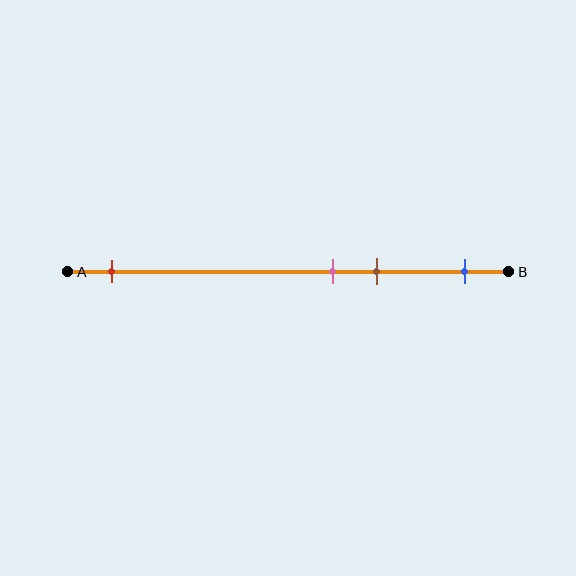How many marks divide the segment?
There are 4 marks dividing the segment.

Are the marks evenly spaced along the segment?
No, the marks are not evenly spaced.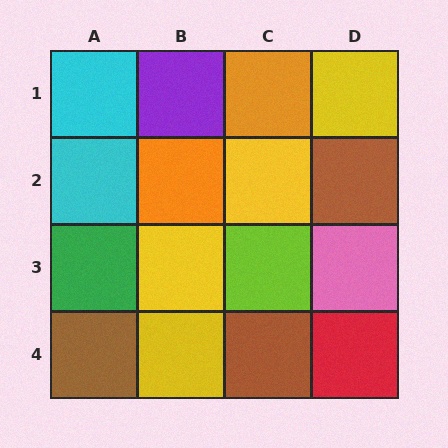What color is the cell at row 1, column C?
Orange.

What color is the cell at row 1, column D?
Yellow.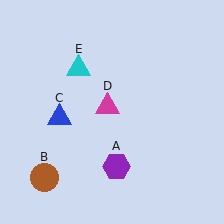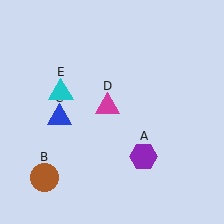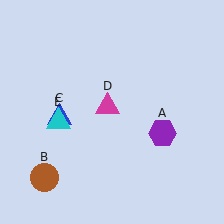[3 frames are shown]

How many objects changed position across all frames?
2 objects changed position: purple hexagon (object A), cyan triangle (object E).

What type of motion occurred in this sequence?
The purple hexagon (object A), cyan triangle (object E) rotated counterclockwise around the center of the scene.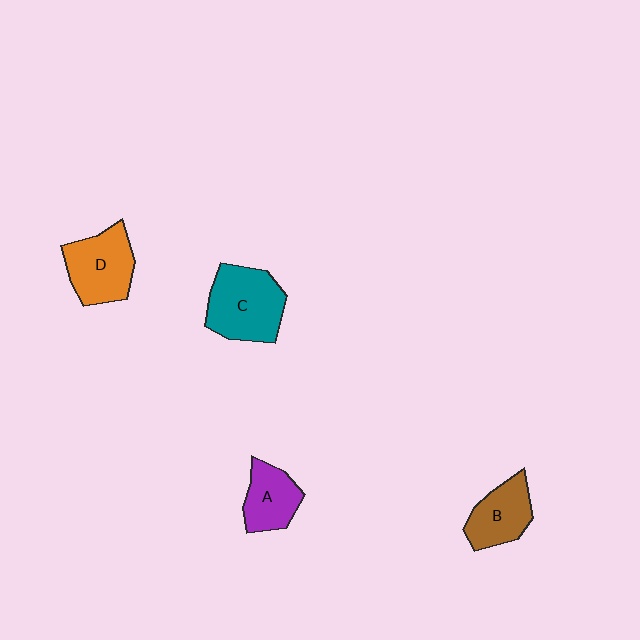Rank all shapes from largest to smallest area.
From largest to smallest: C (teal), D (orange), B (brown), A (purple).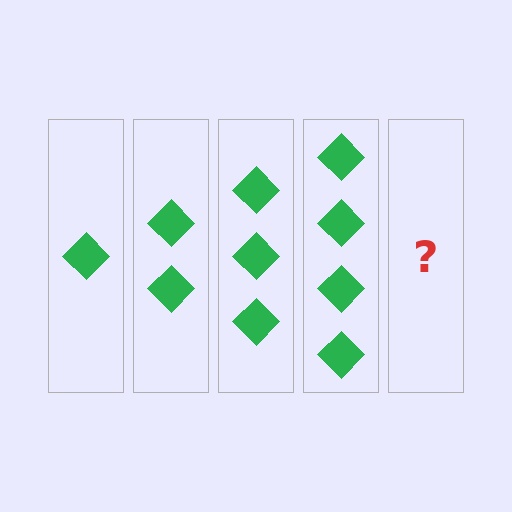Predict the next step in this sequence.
The next step is 5 diamonds.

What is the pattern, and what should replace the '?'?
The pattern is that each step adds one more diamond. The '?' should be 5 diamonds.